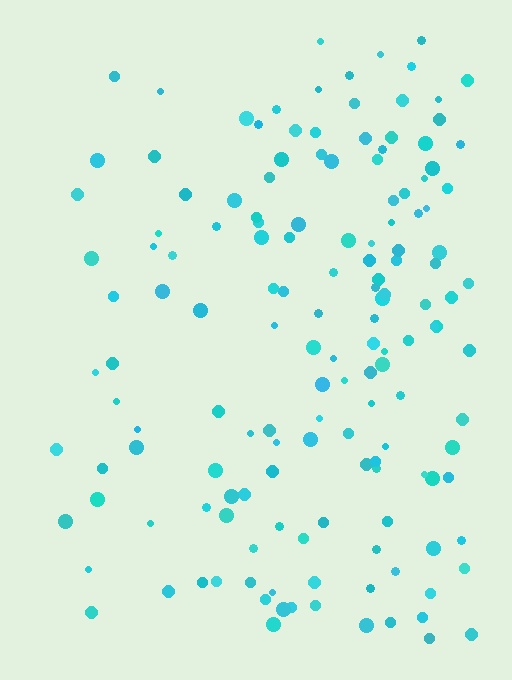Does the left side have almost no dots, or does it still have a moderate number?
Still a moderate number, just noticeably fewer than the right.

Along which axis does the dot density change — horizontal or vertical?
Horizontal.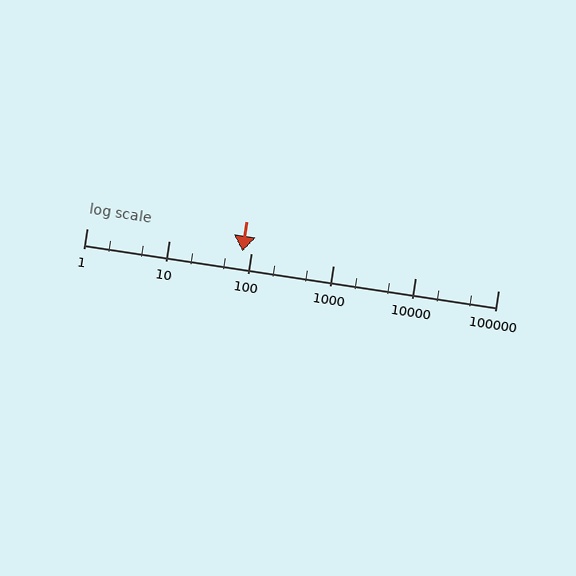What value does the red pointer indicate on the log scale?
The pointer indicates approximately 78.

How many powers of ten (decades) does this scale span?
The scale spans 5 decades, from 1 to 100000.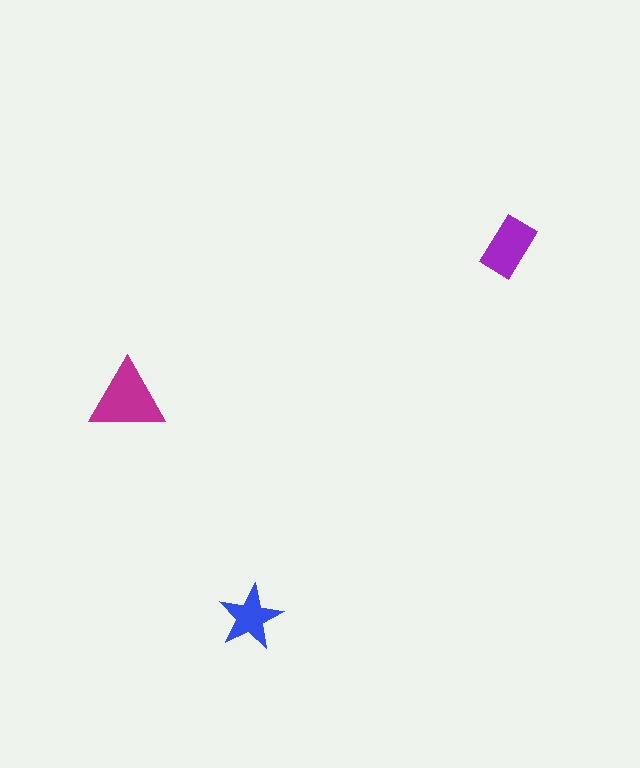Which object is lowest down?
The blue star is bottommost.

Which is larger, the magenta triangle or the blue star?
The magenta triangle.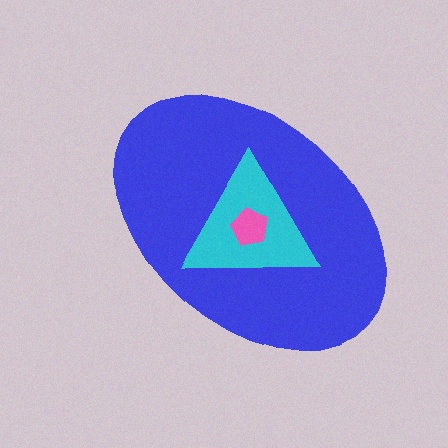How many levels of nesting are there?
3.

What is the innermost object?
The pink pentagon.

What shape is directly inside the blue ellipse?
The cyan triangle.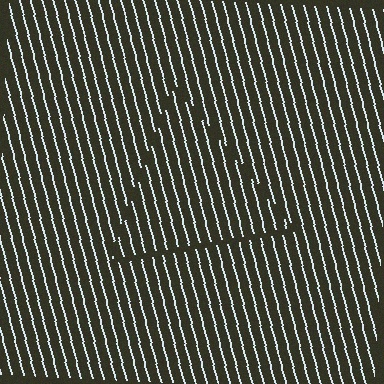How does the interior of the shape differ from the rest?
The interior of the shape contains the same grating, shifted by half a period — the contour is defined by the phase discontinuity where line-ends from the inner and outer gratings abut.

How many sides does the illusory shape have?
3 sides — the line-ends trace a triangle.